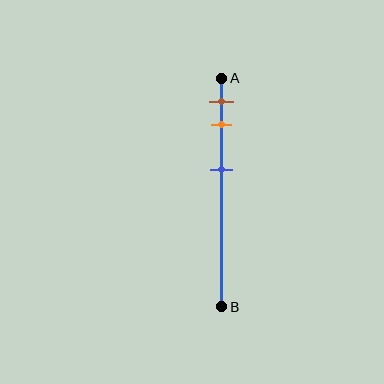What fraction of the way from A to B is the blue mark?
The blue mark is approximately 40% (0.4) of the way from A to B.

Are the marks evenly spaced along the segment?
No, the marks are not evenly spaced.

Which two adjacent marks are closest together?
The brown and orange marks are the closest adjacent pair.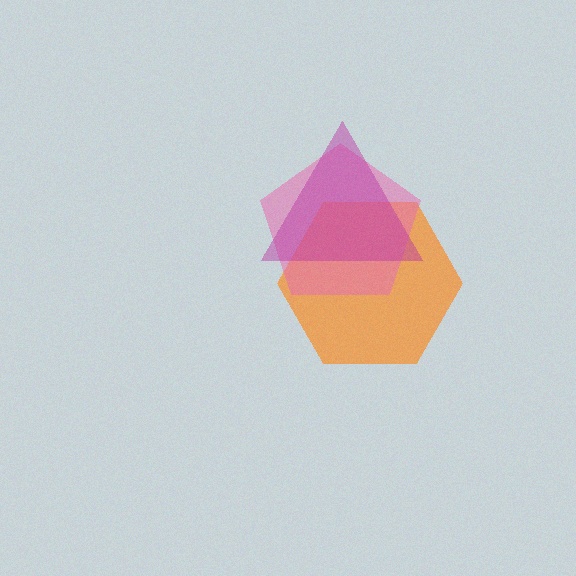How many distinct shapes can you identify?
There are 3 distinct shapes: an orange hexagon, a pink pentagon, a magenta triangle.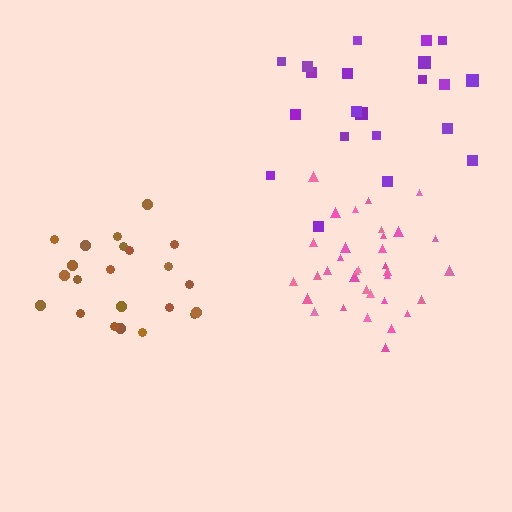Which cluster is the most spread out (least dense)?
Purple.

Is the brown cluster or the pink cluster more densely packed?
Pink.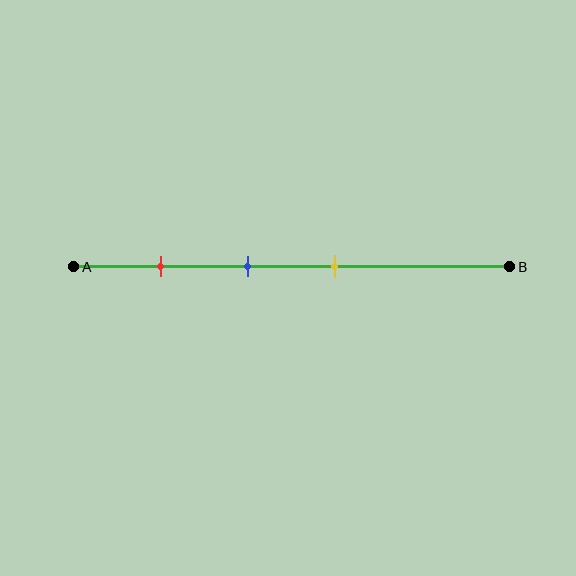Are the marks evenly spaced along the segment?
Yes, the marks are approximately evenly spaced.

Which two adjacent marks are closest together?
The blue and yellow marks are the closest adjacent pair.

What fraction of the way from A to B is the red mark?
The red mark is approximately 20% (0.2) of the way from A to B.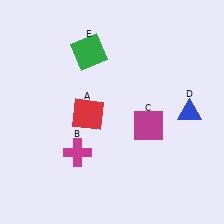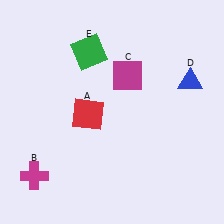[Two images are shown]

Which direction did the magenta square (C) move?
The magenta square (C) moved up.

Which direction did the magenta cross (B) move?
The magenta cross (B) moved left.